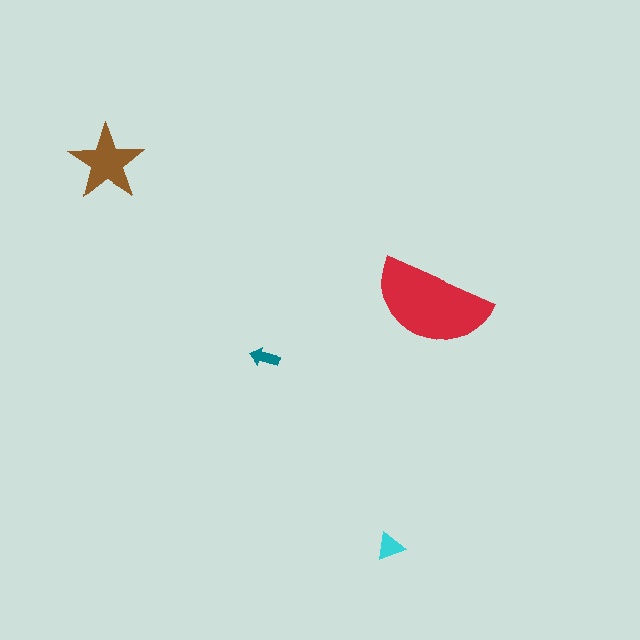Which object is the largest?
The red semicircle.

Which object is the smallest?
The teal arrow.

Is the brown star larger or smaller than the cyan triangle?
Larger.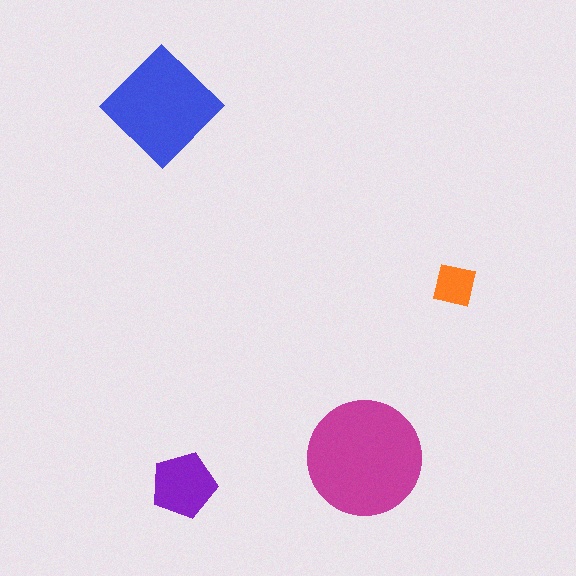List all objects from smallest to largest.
The orange square, the purple pentagon, the blue diamond, the magenta circle.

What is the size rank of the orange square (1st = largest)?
4th.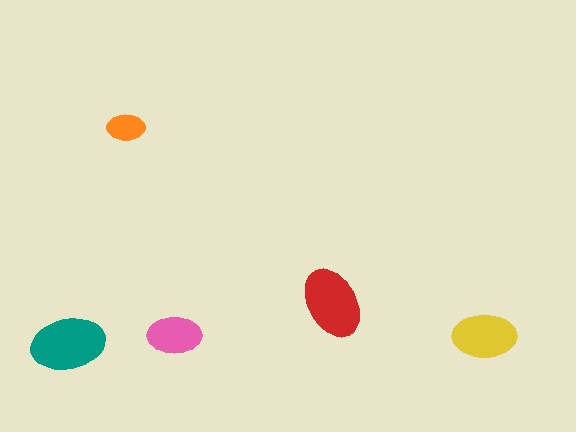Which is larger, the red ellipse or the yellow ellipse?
The red one.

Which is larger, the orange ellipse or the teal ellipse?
The teal one.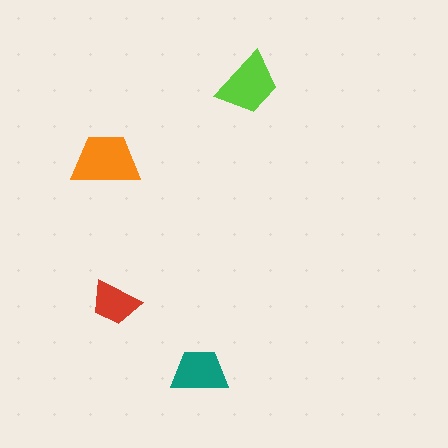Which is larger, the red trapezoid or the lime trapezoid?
The lime one.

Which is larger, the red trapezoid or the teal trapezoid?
The teal one.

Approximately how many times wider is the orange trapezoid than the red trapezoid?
About 1.5 times wider.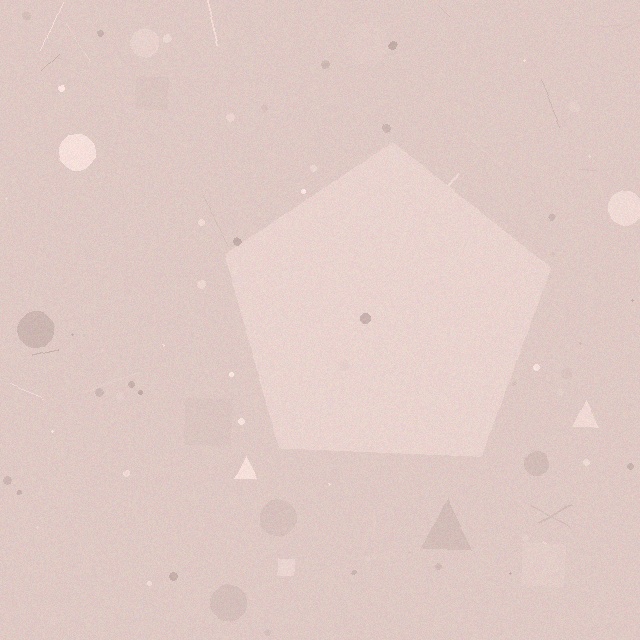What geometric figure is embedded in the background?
A pentagon is embedded in the background.